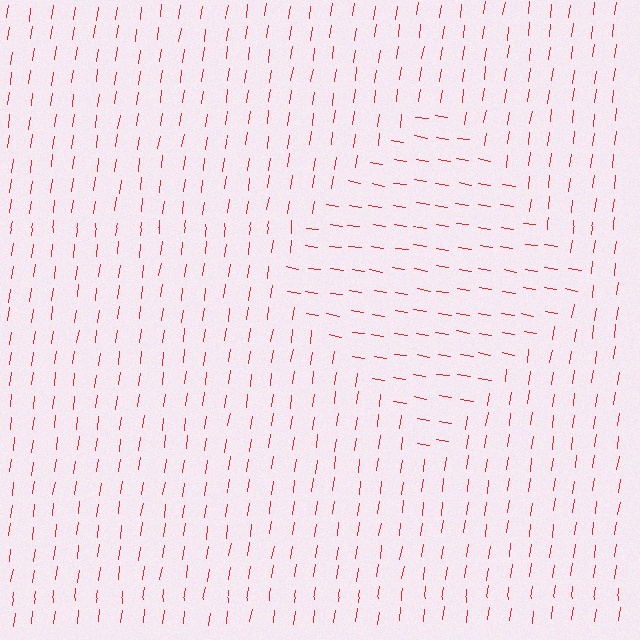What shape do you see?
I see a diamond.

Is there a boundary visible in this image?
Yes, there is a texture boundary formed by a change in line orientation.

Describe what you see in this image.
The image is filled with small red line segments. A diamond region in the image has lines oriented differently from the surrounding lines, creating a visible texture boundary.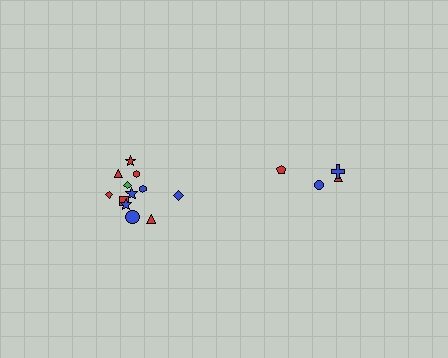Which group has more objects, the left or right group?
The left group.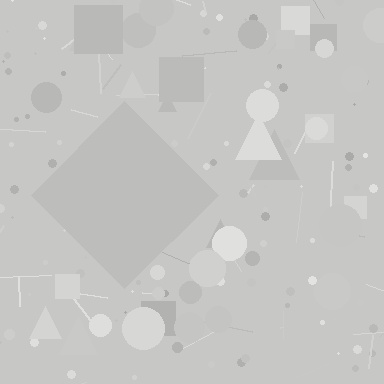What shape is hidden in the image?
A diamond is hidden in the image.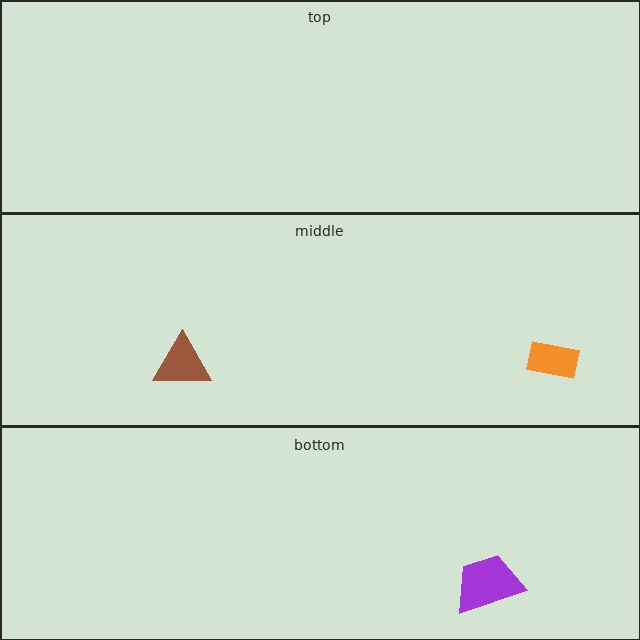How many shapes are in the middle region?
2.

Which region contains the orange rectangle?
The middle region.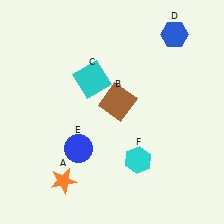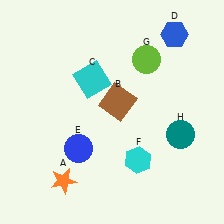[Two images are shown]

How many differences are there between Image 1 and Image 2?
There are 2 differences between the two images.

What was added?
A lime circle (G), a teal circle (H) were added in Image 2.